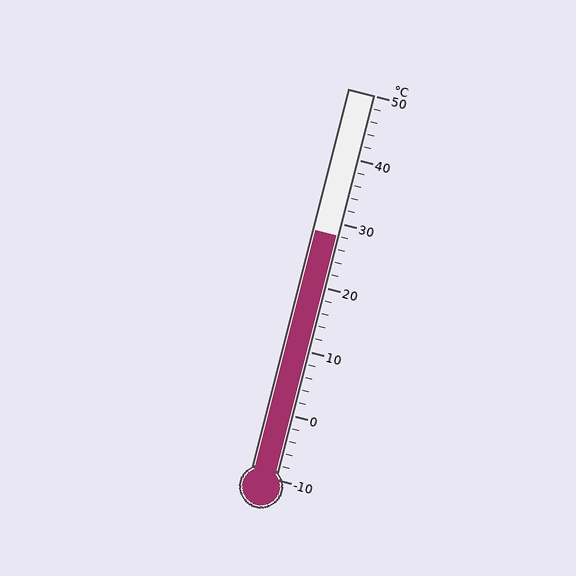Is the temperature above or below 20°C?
The temperature is above 20°C.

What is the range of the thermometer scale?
The thermometer scale ranges from -10°C to 50°C.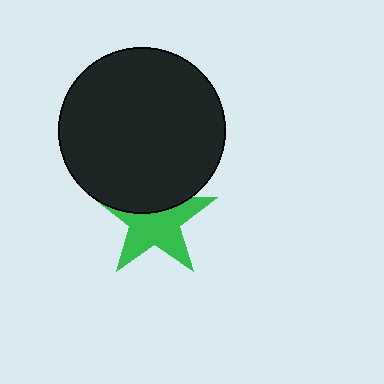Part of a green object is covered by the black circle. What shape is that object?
It is a star.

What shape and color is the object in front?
The object in front is a black circle.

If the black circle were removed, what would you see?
You would see the complete green star.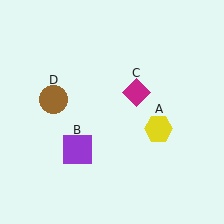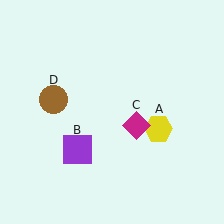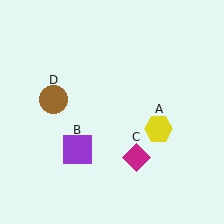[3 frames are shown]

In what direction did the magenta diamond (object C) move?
The magenta diamond (object C) moved down.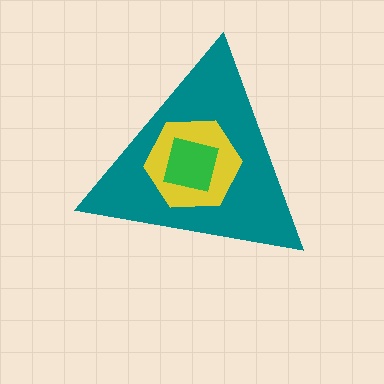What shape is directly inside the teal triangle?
The yellow hexagon.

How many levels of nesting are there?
3.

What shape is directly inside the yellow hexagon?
The green square.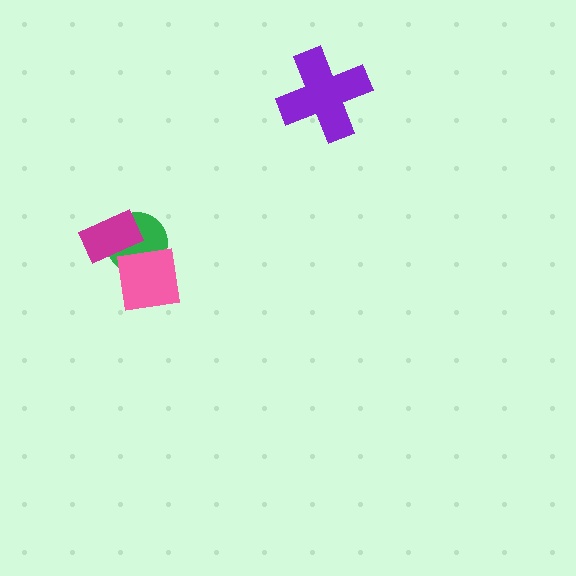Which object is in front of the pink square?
The magenta rectangle is in front of the pink square.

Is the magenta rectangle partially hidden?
No, no other shape covers it.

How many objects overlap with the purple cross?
0 objects overlap with the purple cross.